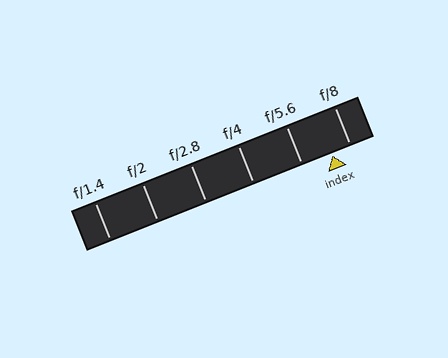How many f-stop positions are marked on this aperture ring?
There are 6 f-stop positions marked.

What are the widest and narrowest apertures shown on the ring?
The widest aperture shown is f/1.4 and the narrowest is f/8.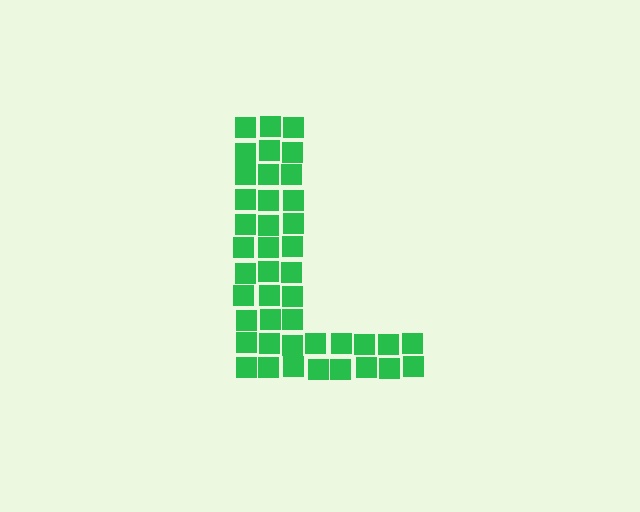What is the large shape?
The large shape is the letter L.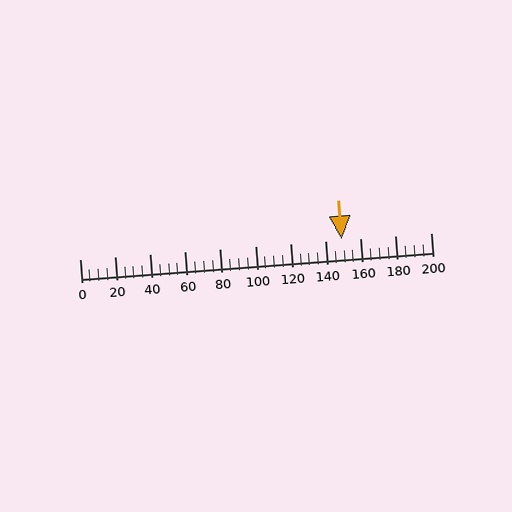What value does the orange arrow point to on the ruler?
The orange arrow points to approximately 149.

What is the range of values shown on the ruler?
The ruler shows values from 0 to 200.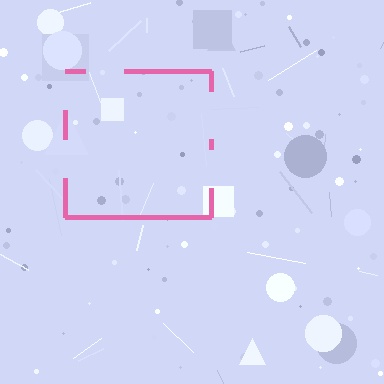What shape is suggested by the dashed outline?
The dashed outline suggests a square.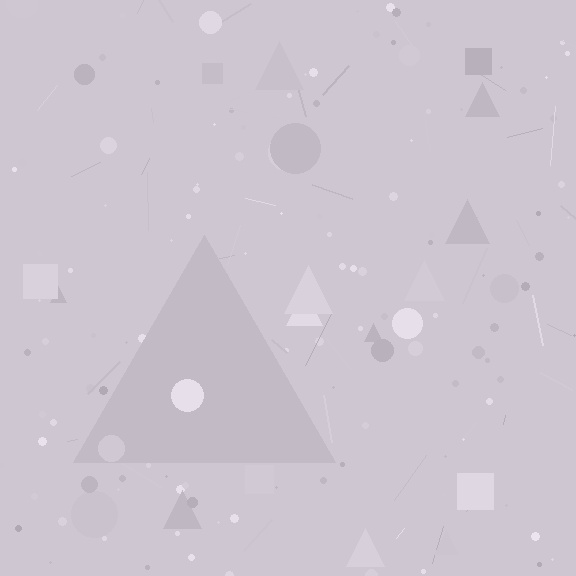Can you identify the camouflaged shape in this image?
The camouflaged shape is a triangle.